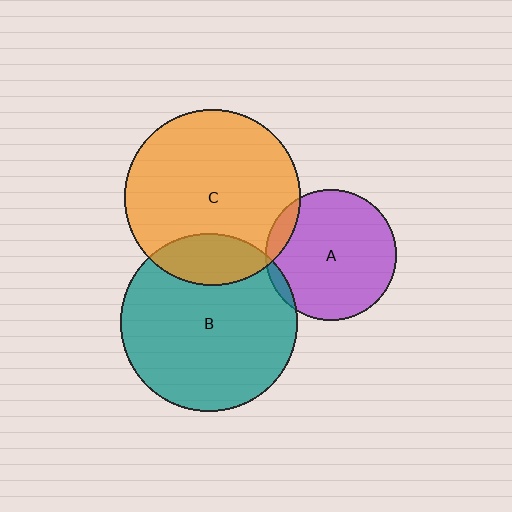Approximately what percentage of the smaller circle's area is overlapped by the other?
Approximately 10%.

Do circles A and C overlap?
Yes.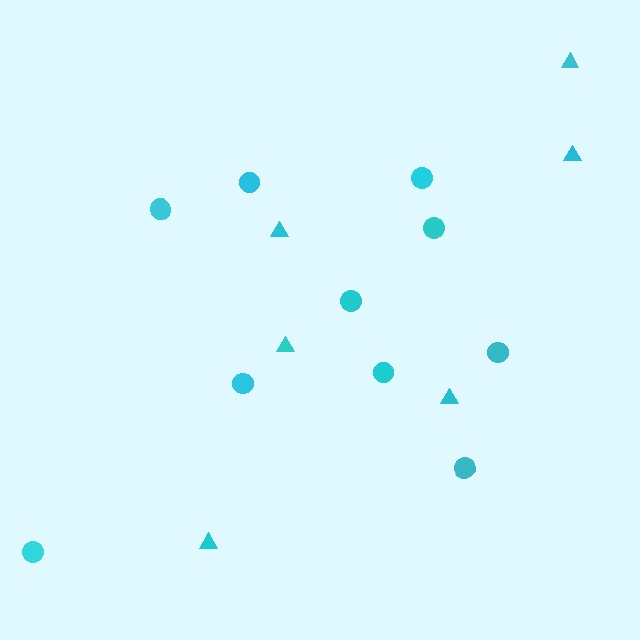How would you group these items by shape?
There are 2 groups: one group of circles (10) and one group of triangles (6).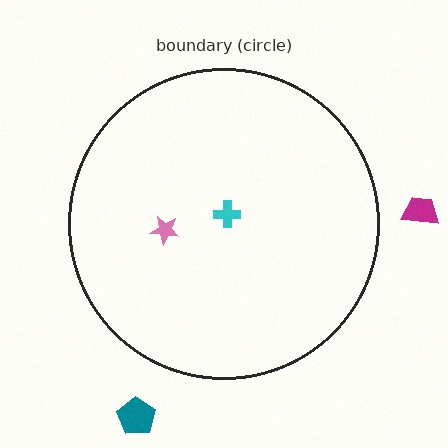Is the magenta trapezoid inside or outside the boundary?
Outside.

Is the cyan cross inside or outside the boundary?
Inside.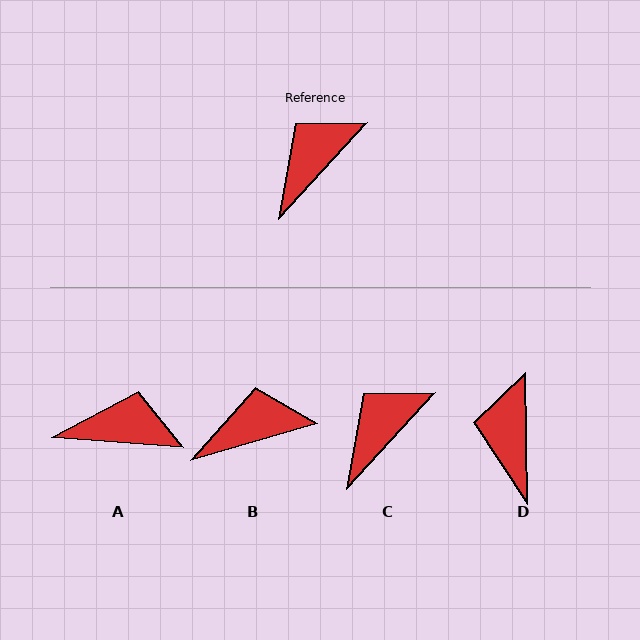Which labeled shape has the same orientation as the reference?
C.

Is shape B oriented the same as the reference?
No, it is off by about 31 degrees.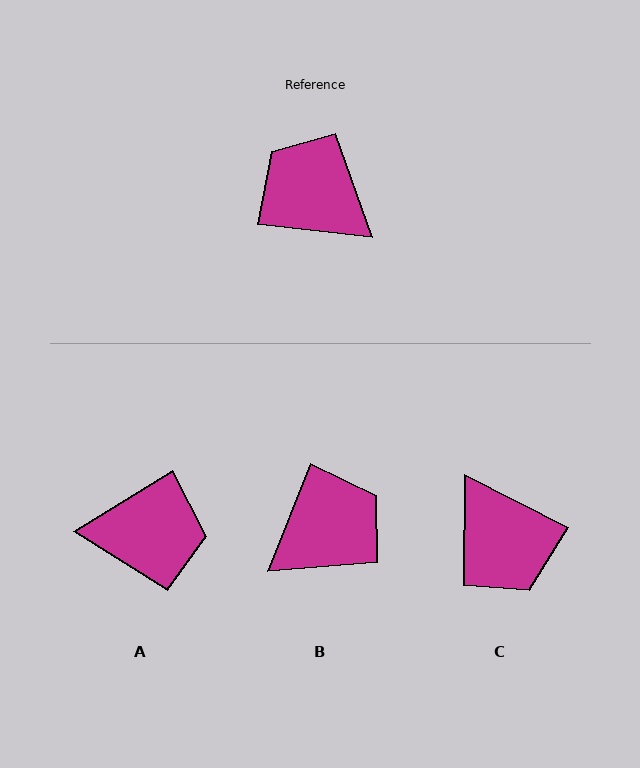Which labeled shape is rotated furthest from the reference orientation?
C, about 160 degrees away.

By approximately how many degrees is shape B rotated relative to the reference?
Approximately 105 degrees clockwise.